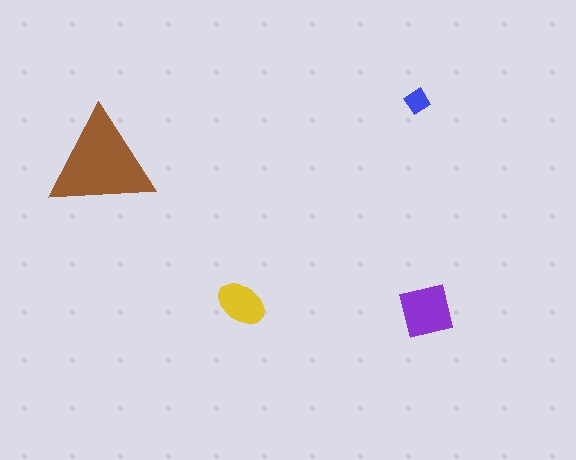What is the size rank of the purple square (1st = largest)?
2nd.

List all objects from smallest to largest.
The blue diamond, the yellow ellipse, the purple square, the brown triangle.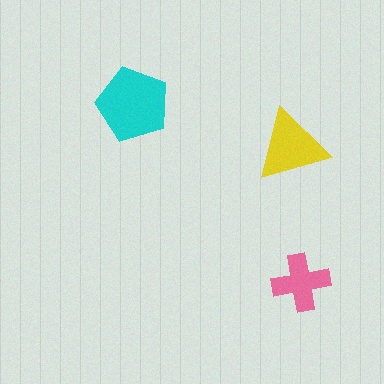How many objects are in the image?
There are 3 objects in the image.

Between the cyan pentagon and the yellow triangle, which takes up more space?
The cyan pentagon.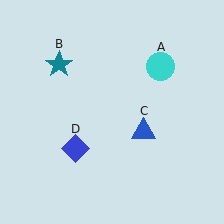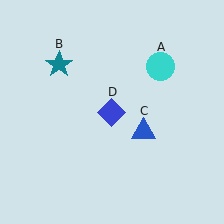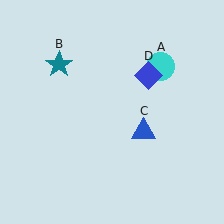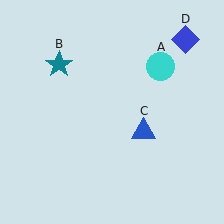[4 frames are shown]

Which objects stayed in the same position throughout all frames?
Cyan circle (object A) and teal star (object B) and blue triangle (object C) remained stationary.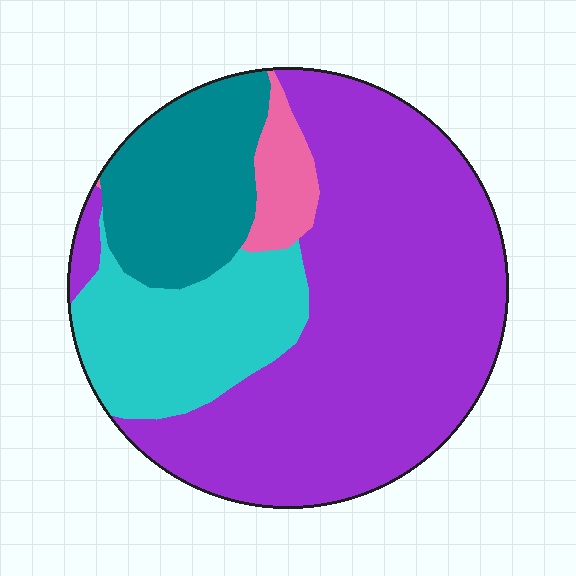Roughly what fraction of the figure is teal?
Teal takes up about one sixth (1/6) of the figure.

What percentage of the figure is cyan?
Cyan takes up about one fifth (1/5) of the figure.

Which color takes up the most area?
Purple, at roughly 60%.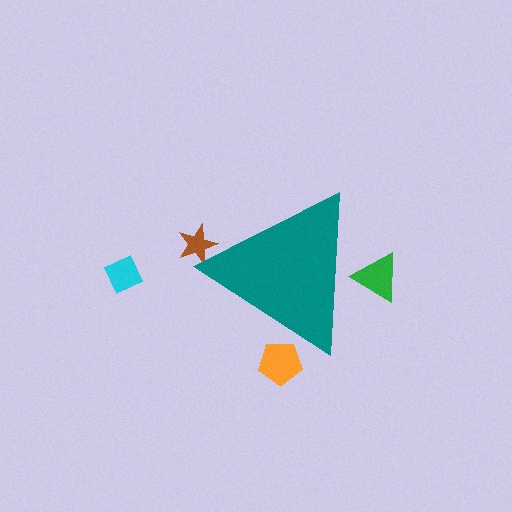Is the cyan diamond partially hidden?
No, the cyan diamond is fully visible.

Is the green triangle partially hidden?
Yes, the green triangle is partially hidden behind the teal triangle.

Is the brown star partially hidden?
Yes, the brown star is partially hidden behind the teal triangle.